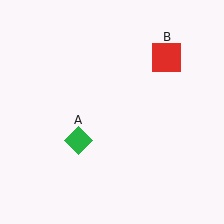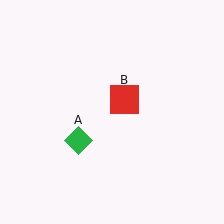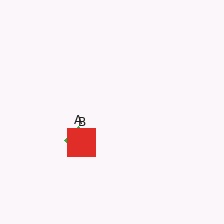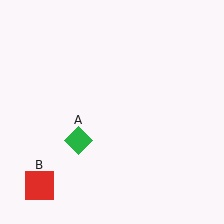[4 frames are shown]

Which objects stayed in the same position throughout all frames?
Green diamond (object A) remained stationary.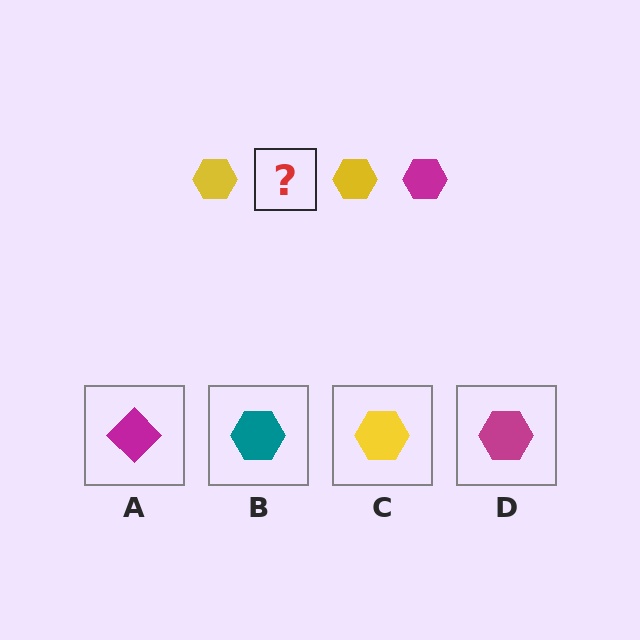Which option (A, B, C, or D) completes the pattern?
D.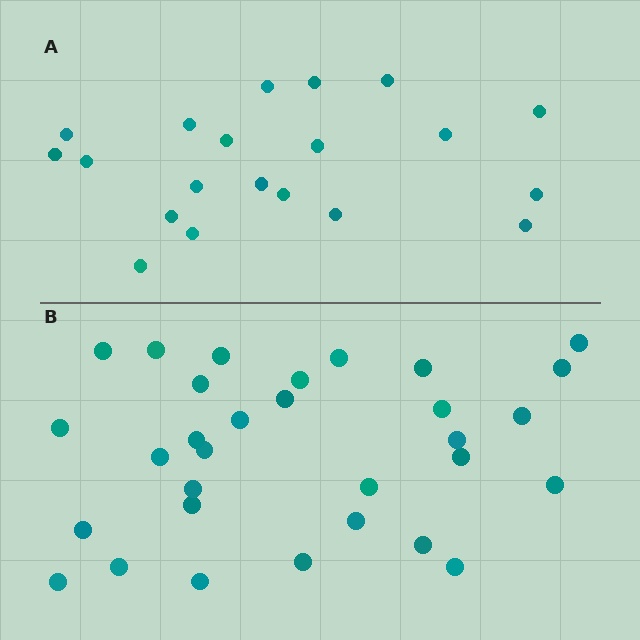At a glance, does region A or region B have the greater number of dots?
Region B (the bottom region) has more dots.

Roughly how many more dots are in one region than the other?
Region B has roughly 12 or so more dots than region A.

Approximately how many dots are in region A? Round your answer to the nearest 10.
About 20 dots.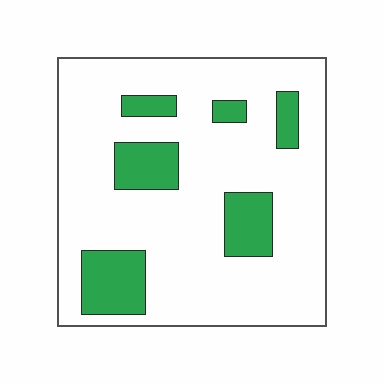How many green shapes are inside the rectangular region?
6.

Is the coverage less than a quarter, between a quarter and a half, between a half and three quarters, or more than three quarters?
Less than a quarter.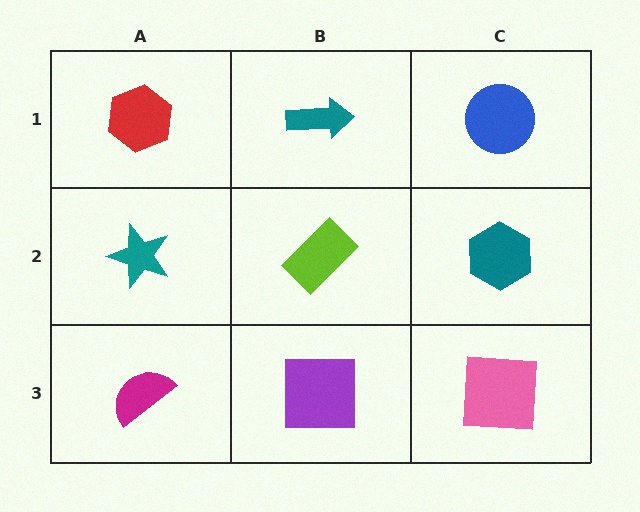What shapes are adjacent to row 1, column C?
A teal hexagon (row 2, column C), a teal arrow (row 1, column B).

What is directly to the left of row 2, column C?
A lime rectangle.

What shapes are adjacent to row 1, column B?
A lime rectangle (row 2, column B), a red hexagon (row 1, column A), a blue circle (row 1, column C).